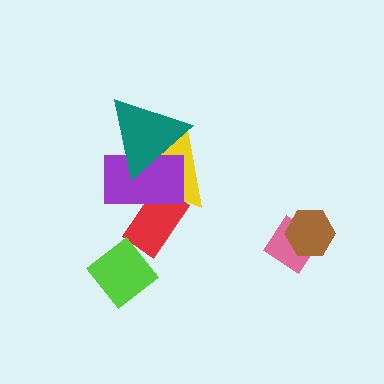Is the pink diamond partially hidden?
Yes, it is partially covered by another shape.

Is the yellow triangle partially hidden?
Yes, it is partially covered by another shape.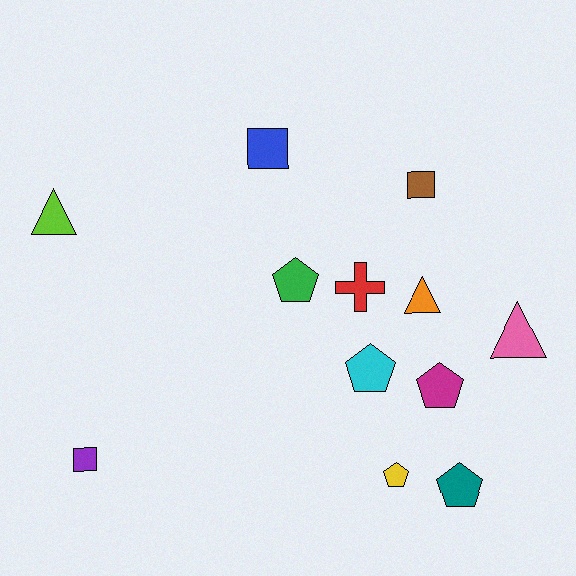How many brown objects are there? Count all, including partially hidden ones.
There is 1 brown object.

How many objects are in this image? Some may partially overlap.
There are 12 objects.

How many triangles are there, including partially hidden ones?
There are 3 triangles.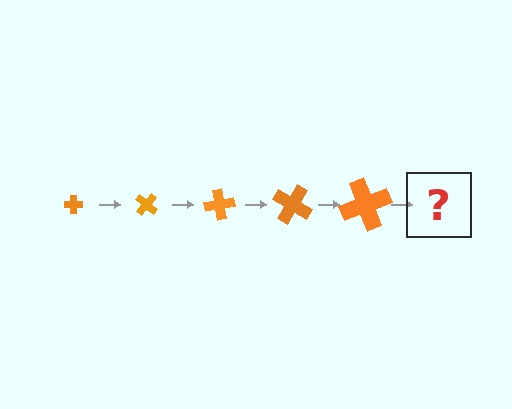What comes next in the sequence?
The next element should be a cross, larger than the previous one and rotated 200 degrees from the start.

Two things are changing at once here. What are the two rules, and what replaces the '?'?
The two rules are that the cross grows larger each step and it rotates 40 degrees each step. The '?' should be a cross, larger than the previous one and rotated 200 degrees from the start.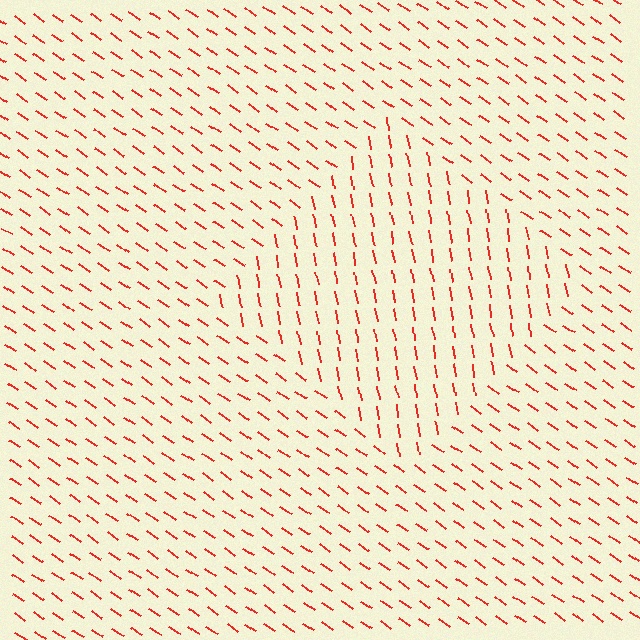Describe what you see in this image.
The image is filled with small red line segments. A diamond region in the image has lines oriented differently from the surrounding lines, creating a visible texture boundary.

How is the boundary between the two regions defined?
The boundary is defined purely by a change in line orientation (approximately 45 degrees difference). All lines are the same color and thickness.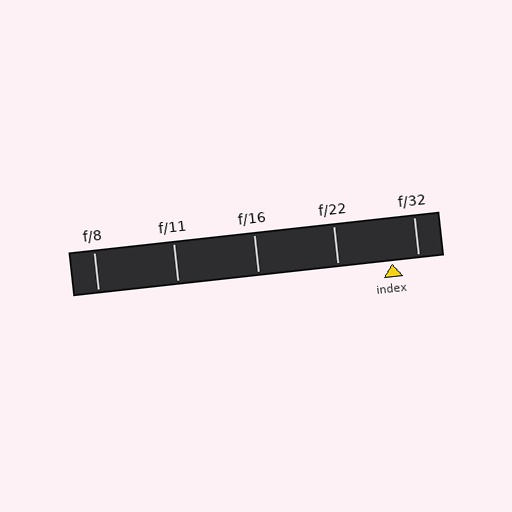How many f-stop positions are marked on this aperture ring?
There are 5 f-stop positions marked.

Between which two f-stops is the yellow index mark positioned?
The index mark is between f/22 and f/32.